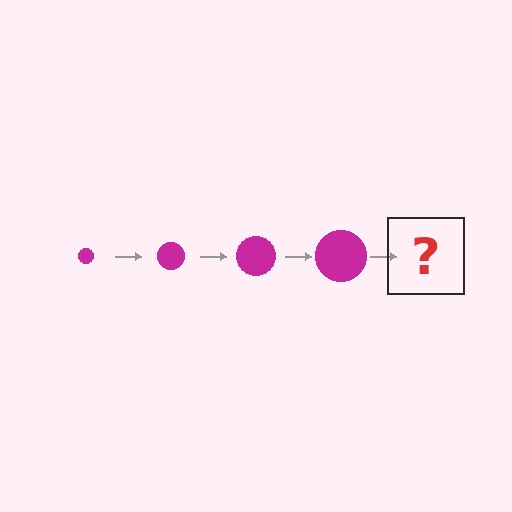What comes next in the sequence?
The next element should be a magenta circle, larger than the previous one.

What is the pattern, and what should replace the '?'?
The pattern is that the circle gets progressively larger each step. The '?' should be a magenta circle, larger than the previous one.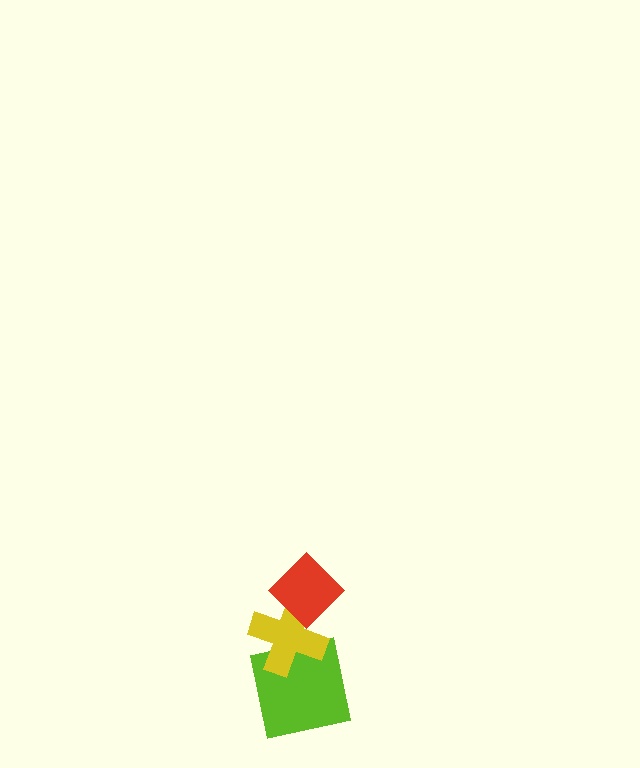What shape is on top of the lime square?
The yellow cross is on top of the lime square.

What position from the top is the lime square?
The lime square is 3rd from the top.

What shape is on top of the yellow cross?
The red diamond is on top of the yellow cross.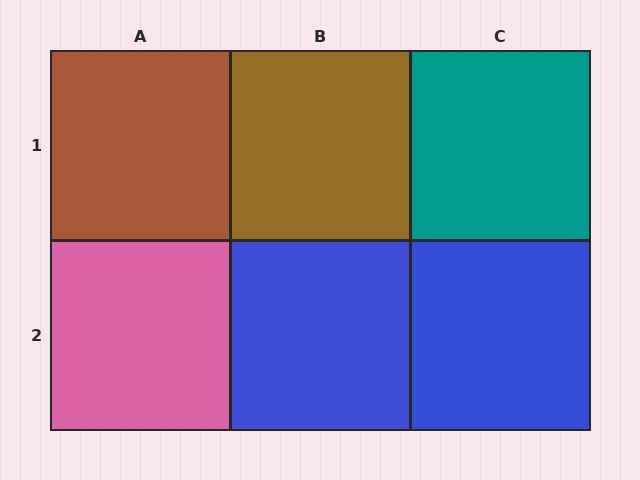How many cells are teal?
1 cell is teal.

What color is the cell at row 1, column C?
Teal.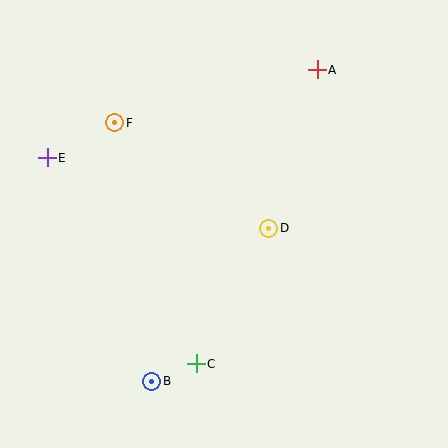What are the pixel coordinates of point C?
Point C is at (196, 364).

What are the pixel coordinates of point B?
Point B is at (152, 381).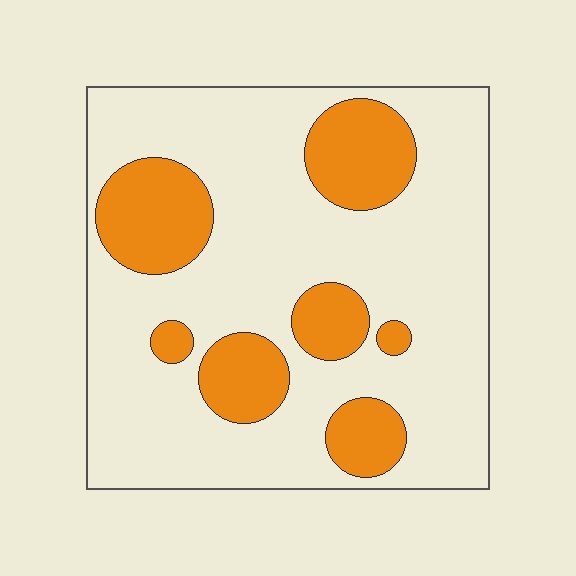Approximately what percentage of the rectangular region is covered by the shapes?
Approximately 25%.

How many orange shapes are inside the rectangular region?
7.